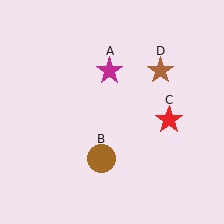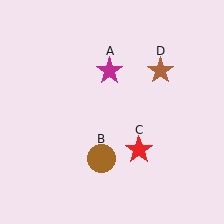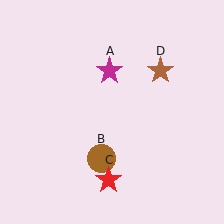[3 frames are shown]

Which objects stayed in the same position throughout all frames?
Magenta star (object A) and brown circle (object B) and brown star (object D) remained stationary.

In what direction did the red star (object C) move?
The red star (object C) moved down and to the left.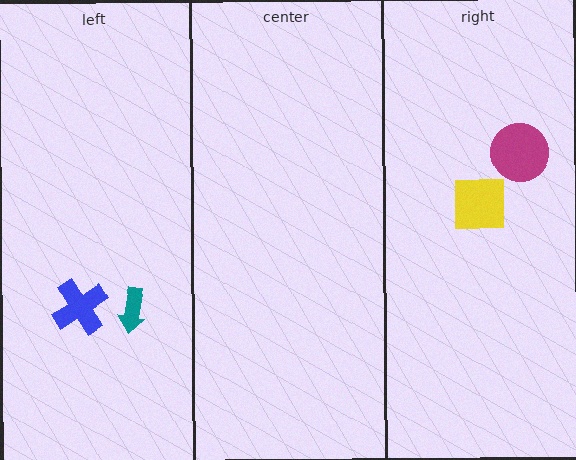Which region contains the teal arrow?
The left region.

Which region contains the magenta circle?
The right region.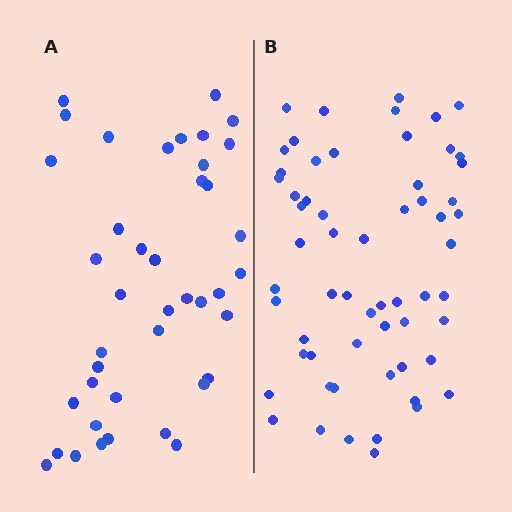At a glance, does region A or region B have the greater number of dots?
Region B (the right region) has more dots.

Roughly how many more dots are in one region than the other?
Region B has approximately 20 more dots than region A.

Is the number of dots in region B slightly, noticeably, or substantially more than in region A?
Region B has substantially more. The ratio is roughly 1.5 to 1.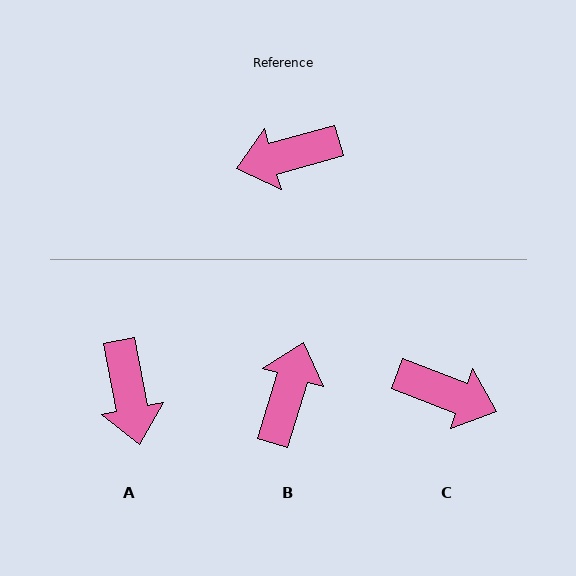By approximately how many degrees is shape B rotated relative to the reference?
Approximately 122 degrees clockwise.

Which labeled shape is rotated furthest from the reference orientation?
C, about 143 degrees away.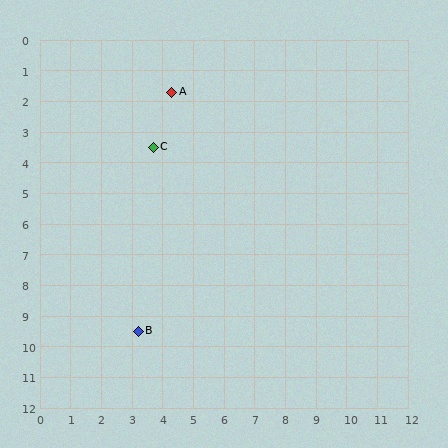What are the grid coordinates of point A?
Point A is at approximately (4.3, 1.7).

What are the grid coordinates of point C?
Point C is at approximately (3.7, 3.5).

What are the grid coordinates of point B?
Point B is at approximately (3.2, 9.5).